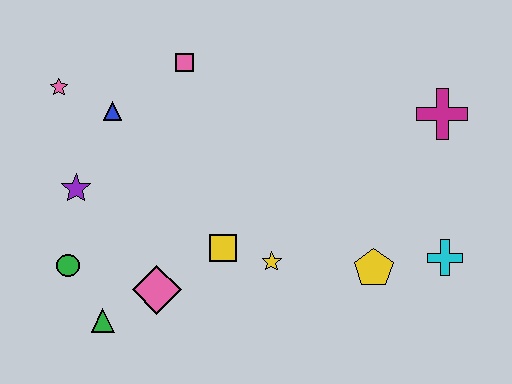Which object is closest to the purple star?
The green circle is closest to the purple star.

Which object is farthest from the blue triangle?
The cyan cross is farthest from the blue triangle.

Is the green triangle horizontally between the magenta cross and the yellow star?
No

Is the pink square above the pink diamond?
Yes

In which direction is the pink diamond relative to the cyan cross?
The pink diamond is to the left of the cyan cross.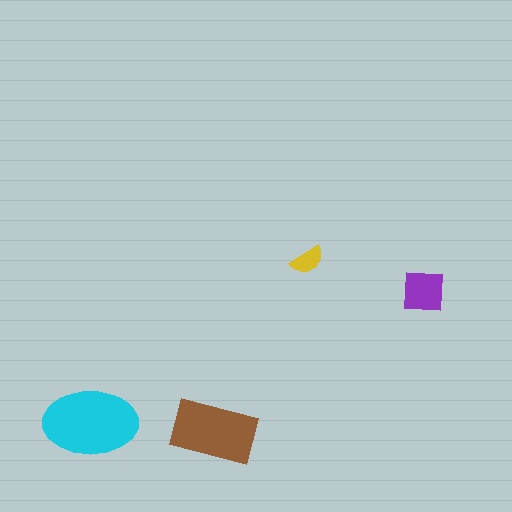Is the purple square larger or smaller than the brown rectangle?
Smaller.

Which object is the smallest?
The yellow semicircle.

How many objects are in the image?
There are 4 objects in the image.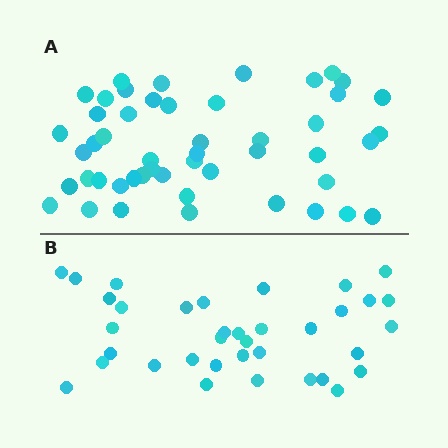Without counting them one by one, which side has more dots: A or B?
Region A (the top region) has more dots.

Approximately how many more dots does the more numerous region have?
Region A has approximately 15 more dots than region B.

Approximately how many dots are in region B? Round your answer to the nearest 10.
About 40 dots. (The exact count is 36, which rounds to 40.)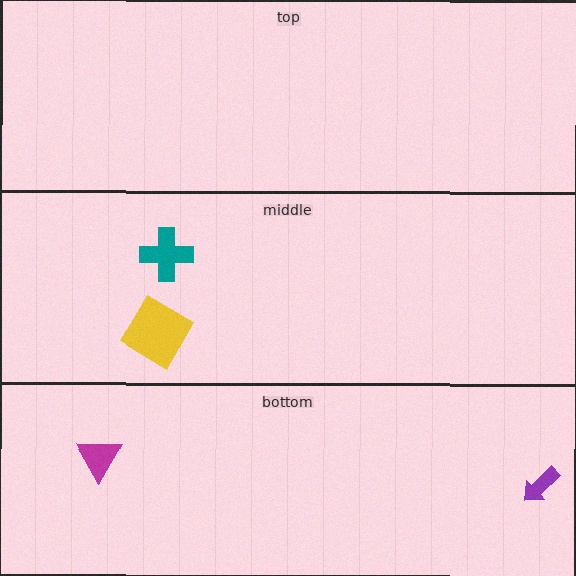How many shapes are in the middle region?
2.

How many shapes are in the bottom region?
2.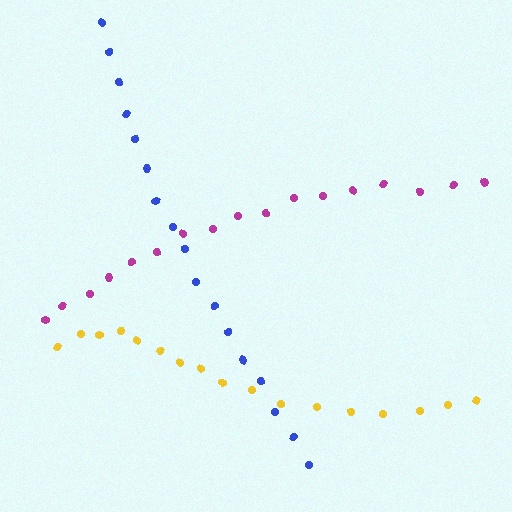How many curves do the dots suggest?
There are 3 distinct paths.